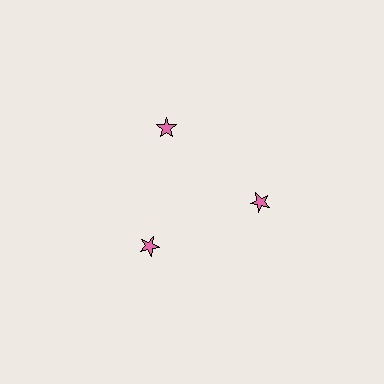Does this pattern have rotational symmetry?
Yes, this pattern has 3-fold rotational symmetry. It looks the same after rotating 120 degrees around the center.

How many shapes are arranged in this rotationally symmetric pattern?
There are 3 shapes, arranged in 3 groups of 1.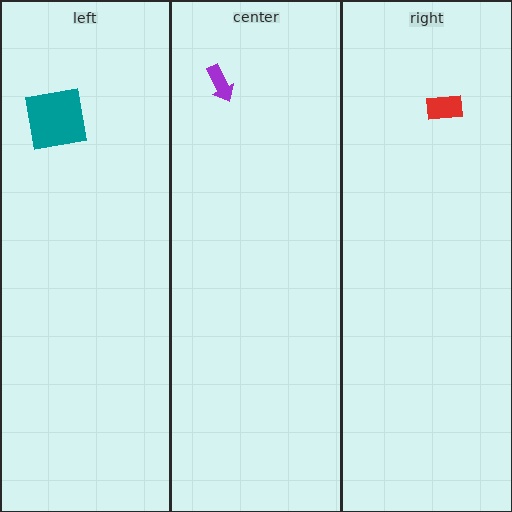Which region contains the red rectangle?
The right region.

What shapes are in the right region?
The red rectangle.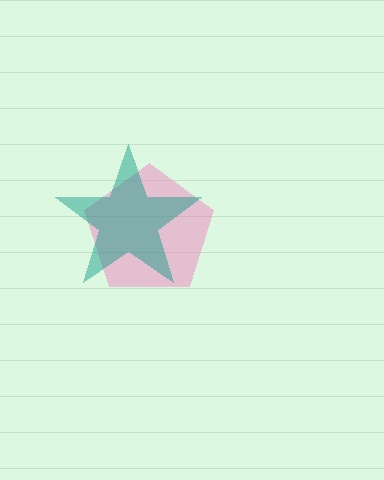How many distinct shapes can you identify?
There are 2 distinct shapes: a pink pentagon, a teal star.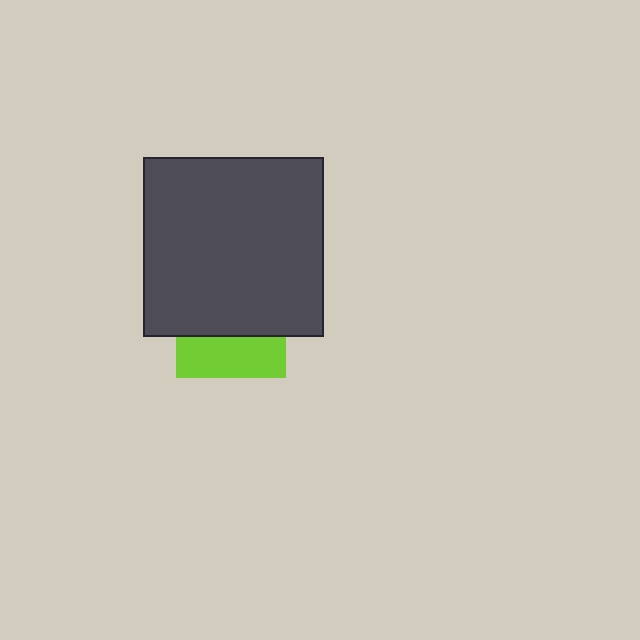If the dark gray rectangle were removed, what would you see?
You would see the complete lime square.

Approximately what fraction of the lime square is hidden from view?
Roughly 64% of the lime square is hidden behind the dark gray rectangle.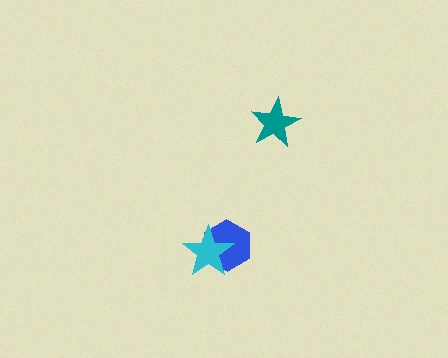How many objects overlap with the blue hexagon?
1 object overlaps with the blue hexagon.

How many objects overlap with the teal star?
0 objects overlap with the teal star.